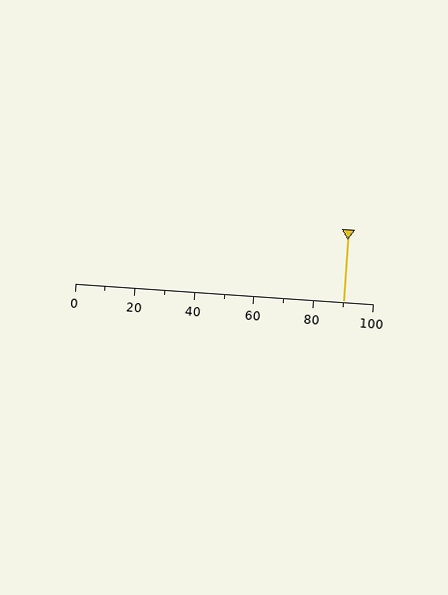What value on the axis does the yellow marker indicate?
The marker indicates approximately 90.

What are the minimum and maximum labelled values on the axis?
The axis runs from 0 to 100.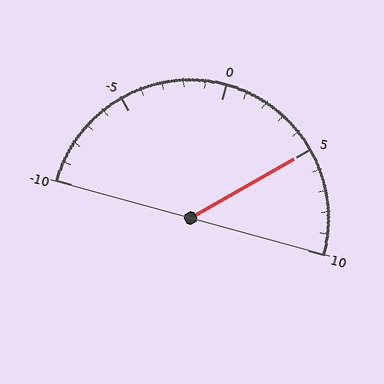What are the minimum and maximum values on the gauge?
The gauge ranges from -10 to 10.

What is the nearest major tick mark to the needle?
The nearest major tick mark is 5.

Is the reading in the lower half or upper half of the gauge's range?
The reading is in the upper half of the range (-10 to 10).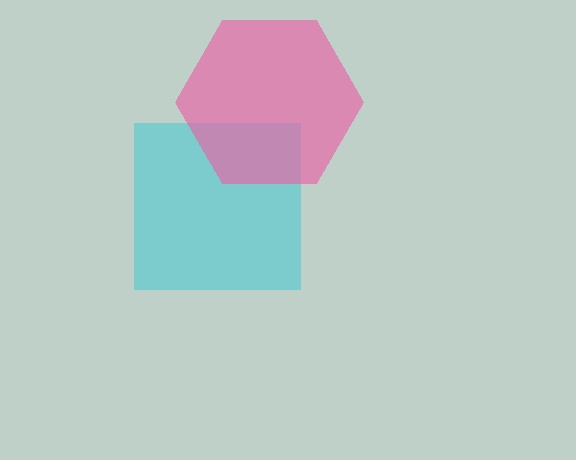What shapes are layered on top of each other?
The layered shapes are: a cyan square, a pink hexagon.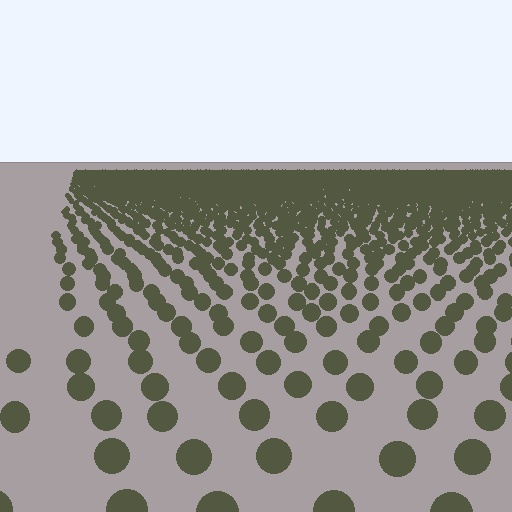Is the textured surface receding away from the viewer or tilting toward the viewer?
The surface is receding away from the viewer. Texture elements get smaller and denser toward the top.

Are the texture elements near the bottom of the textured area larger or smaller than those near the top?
Larger. Near the bottom, elements are closer to the viewer and appear at a bigger on-screen size.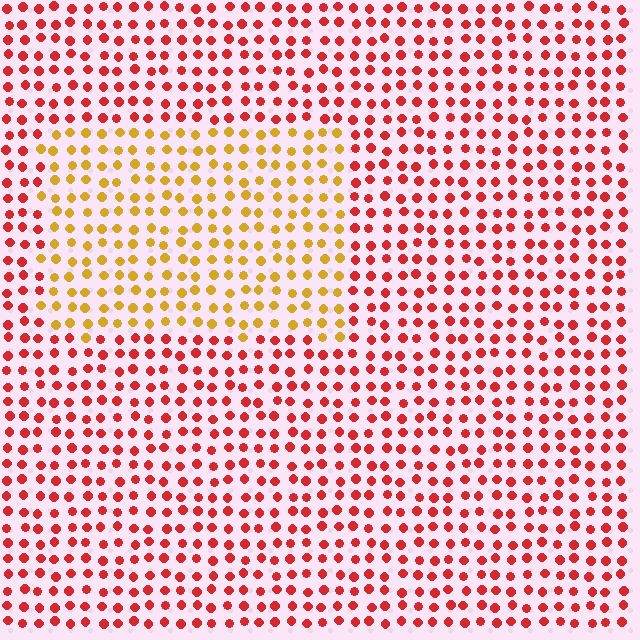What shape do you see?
I see a rectangle.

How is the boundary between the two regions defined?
The boundary is defined purely by a slight shift in hue (about 47 degrees). Spacing, size, and orientation are identical on both sides.